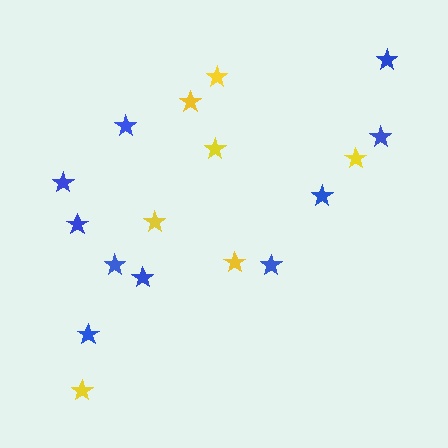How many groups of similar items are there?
There are 2 groups: one group of blue stars (10) and one group of yellow stars (7).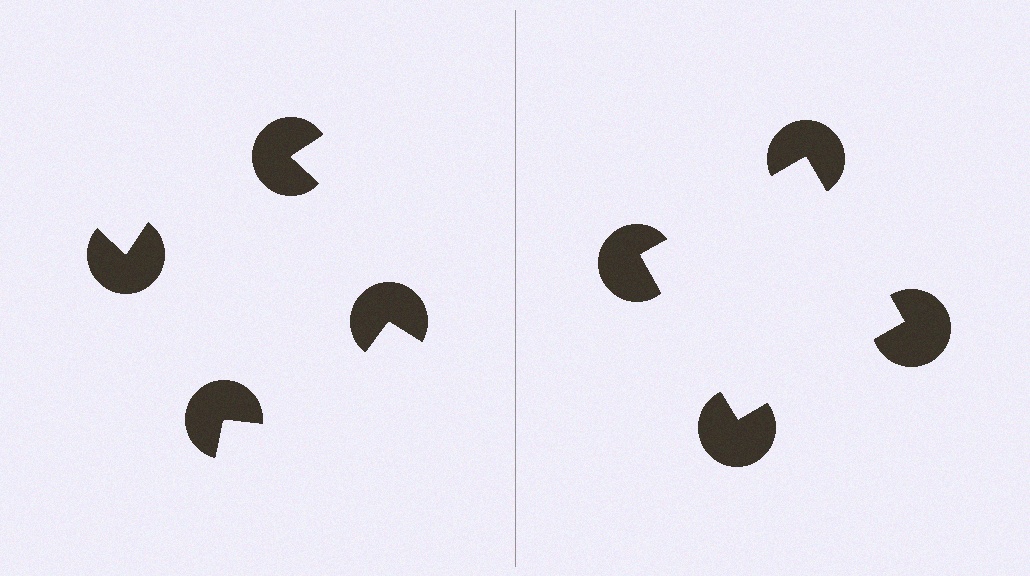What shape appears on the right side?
An illusory square.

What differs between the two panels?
The pac-man discs are positioned identically on both sides; only the wedge orientations differ. On the right they align to a square; on the left they are misaligned.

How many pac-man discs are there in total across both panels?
8 — 4 on each side.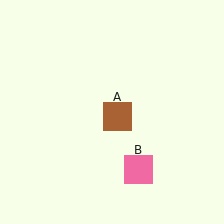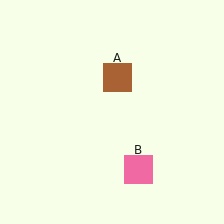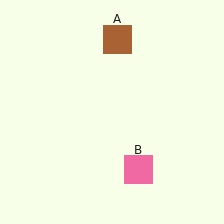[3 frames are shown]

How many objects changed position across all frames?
1 object changed position: brown square (object A).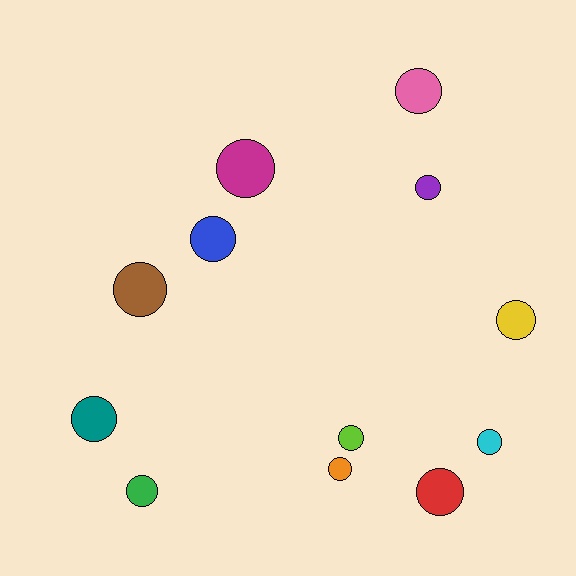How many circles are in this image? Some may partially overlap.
There are 12 circles.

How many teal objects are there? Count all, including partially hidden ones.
There is 1 teal object.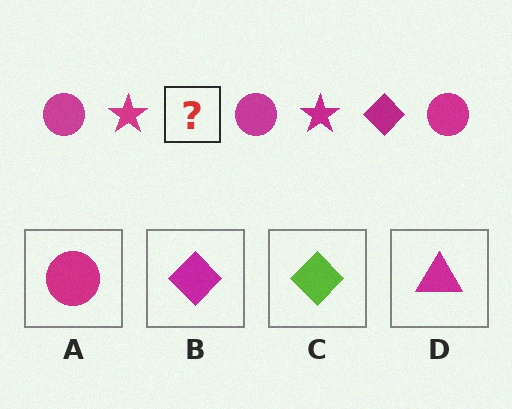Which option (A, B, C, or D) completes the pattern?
B.